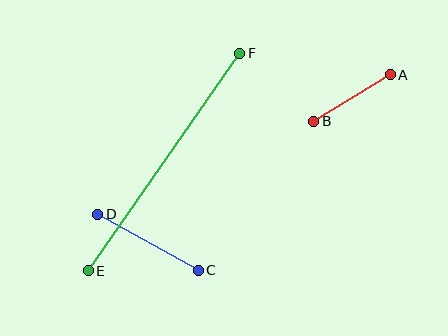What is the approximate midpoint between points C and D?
The midpoint is at approximately (148, 242) pixels.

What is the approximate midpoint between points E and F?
The midpoint is at approximately (164, 162) pixels.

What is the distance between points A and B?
The distance is approximately 89 pixels.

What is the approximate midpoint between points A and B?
The midpoint is at approximately (352, 98) pixels.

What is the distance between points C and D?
The distance is approximately 115 pixels.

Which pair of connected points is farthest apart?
Points E and F are farthest apart.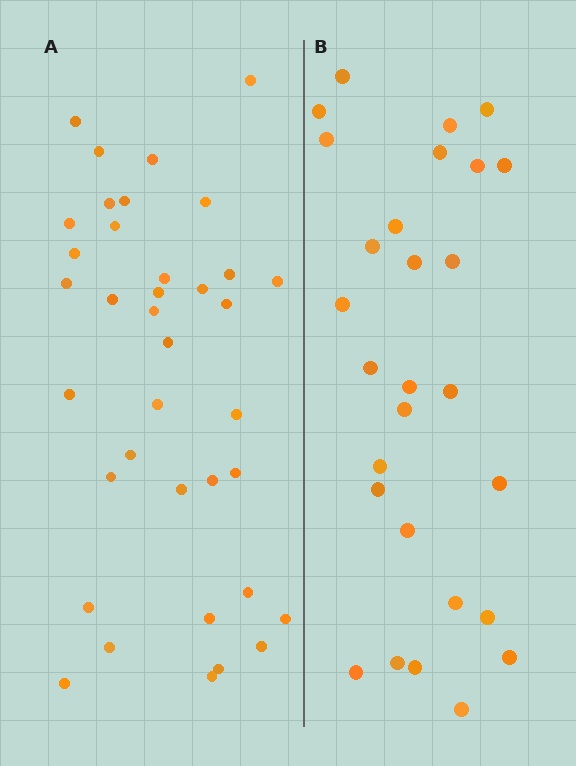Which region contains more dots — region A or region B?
Region A (the left region) has more dots.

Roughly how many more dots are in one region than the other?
Region A has roughly 8 or so more dots than region B.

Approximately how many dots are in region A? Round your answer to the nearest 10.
About 40 dots. (The exact count is 37, which rounds to 40.)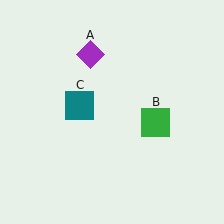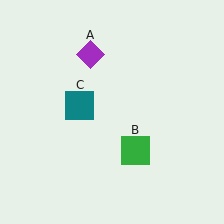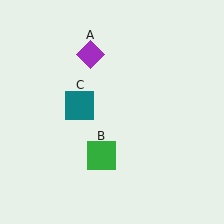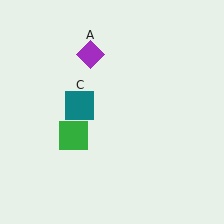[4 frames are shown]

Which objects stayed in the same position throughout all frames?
Purple diamond (object A) and teal square (object C) remained stationary.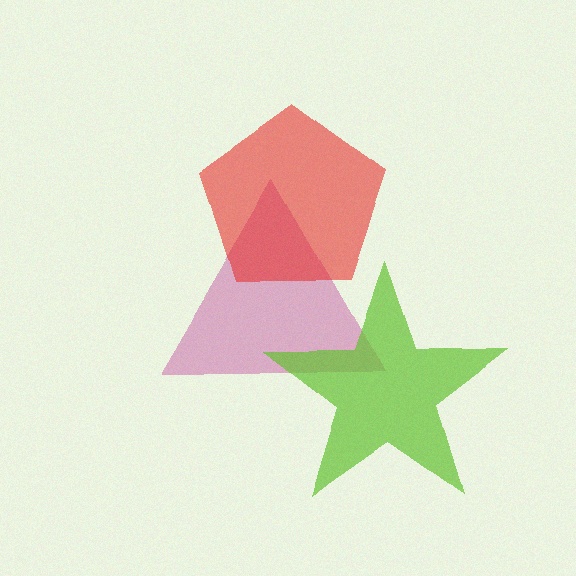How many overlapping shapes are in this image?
There are 3 overlapping shapes in the image.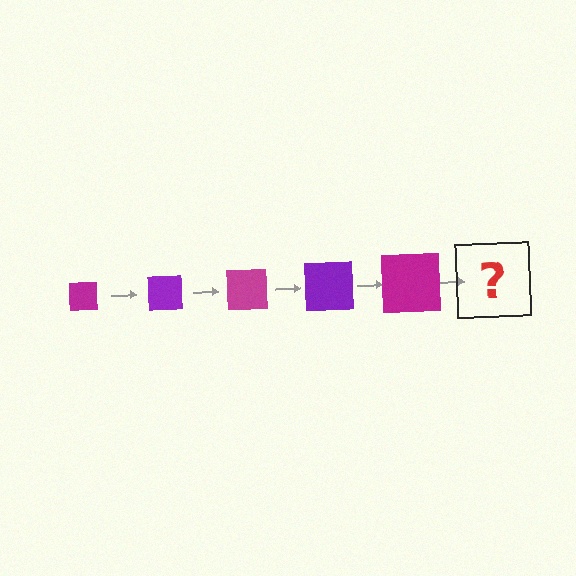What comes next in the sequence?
The next element should be a purple square, larger than the previous one.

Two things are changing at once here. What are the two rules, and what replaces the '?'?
The two rules are that the square grows larger each step and the color cycles through magenta and purple. The '?' should be a purple square, larger than the previous one.